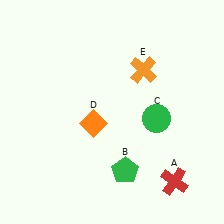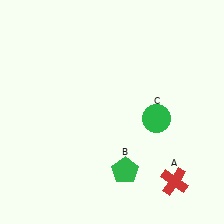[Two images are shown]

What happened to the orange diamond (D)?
The orange diamond (D) was removed in Image 2. It was in the bottom-left area of Image 1.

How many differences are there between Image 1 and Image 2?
There are 2 differences between the two images.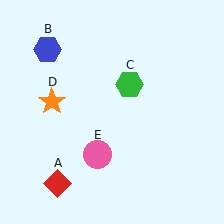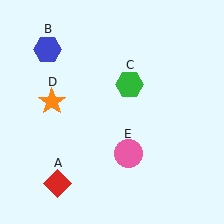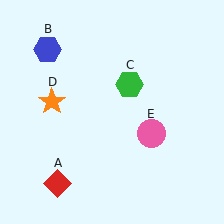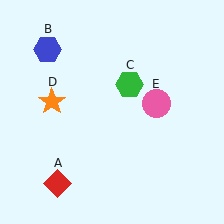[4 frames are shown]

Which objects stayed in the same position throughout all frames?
Red diamond (object A) and blue hexagon (object B) and green hexagon (object C) and orange star (object D) remained stationary.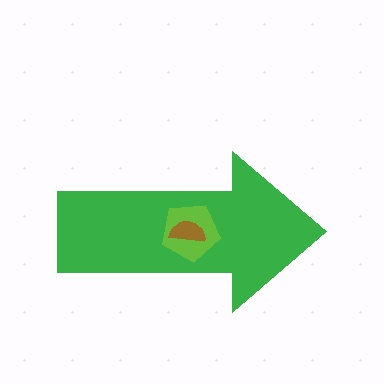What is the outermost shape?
The green arrow.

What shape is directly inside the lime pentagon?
The brown semicircle.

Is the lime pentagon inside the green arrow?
Yes.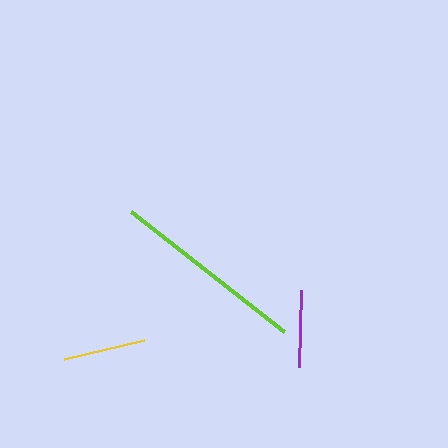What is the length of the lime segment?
The lime segment is approximately 195 pixels long.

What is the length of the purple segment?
The purple segment is approximately 78 pixels long.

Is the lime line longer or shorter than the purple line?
The lime line is longer than the purple line.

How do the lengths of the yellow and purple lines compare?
The yellow and purple lines are approximately the same length.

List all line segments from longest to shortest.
From longest to shortest: lime, yellow, purple.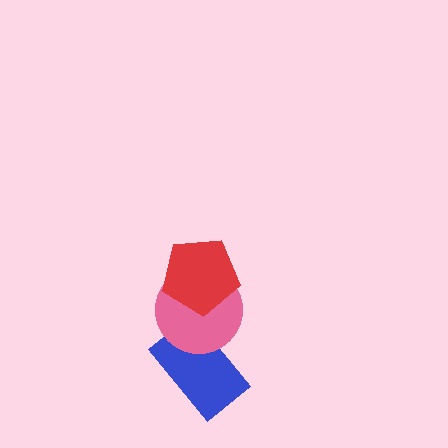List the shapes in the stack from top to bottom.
From top to bottom: the red pentagon, the pink circle, the blue rectangle.